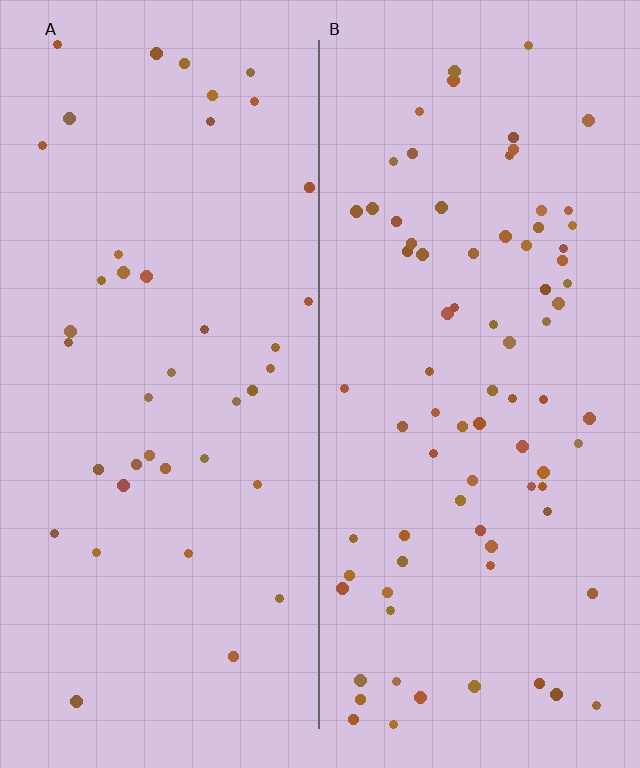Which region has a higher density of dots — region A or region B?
B (the right).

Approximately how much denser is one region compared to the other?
Approximately 2.0× — region B over region A.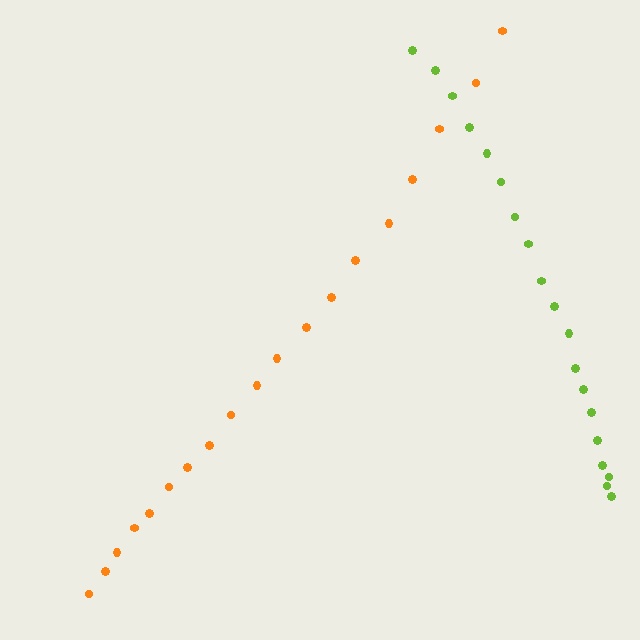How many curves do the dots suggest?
There are 2 distinct paths.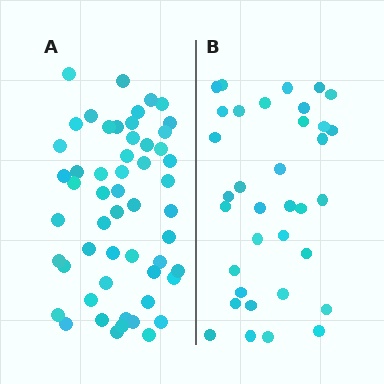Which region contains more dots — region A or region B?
Region A (the left region) has more dots.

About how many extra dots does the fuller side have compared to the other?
Region A has approximately 20 more dots than region B.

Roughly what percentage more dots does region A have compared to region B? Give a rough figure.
About 55% more.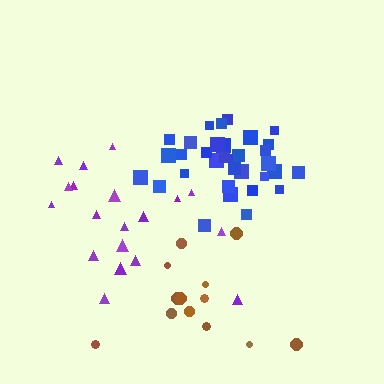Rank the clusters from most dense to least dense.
blue, purple, brown.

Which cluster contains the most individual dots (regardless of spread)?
Blue (33).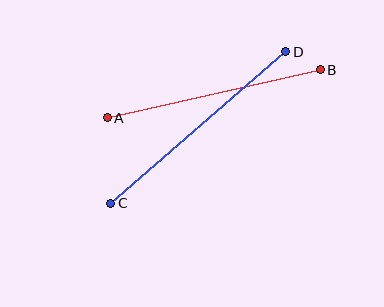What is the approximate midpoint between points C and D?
The midpoint is at approximately (198, 128) pixels.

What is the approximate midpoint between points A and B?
The midpoint is at approximately (214, 94) pixels.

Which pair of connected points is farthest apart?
Points C and D are farthest apart.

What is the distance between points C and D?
The distance is approximately 232 pixels.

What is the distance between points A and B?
The distance is approximately 218 pixels.